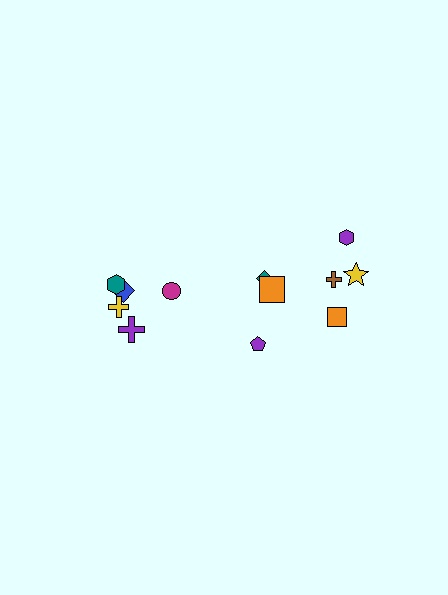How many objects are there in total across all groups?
There are 12 objects.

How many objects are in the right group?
There are 7 objects.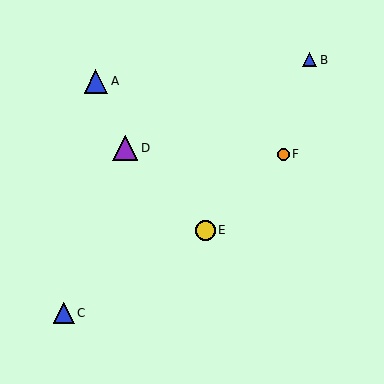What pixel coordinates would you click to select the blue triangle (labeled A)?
Click at (96, 81) to select the blue triangle A.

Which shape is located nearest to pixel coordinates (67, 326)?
The blue triangle (labeled C) at (64, 313) is nearest to that location.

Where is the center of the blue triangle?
The center of the blue triangle is at (310, 60).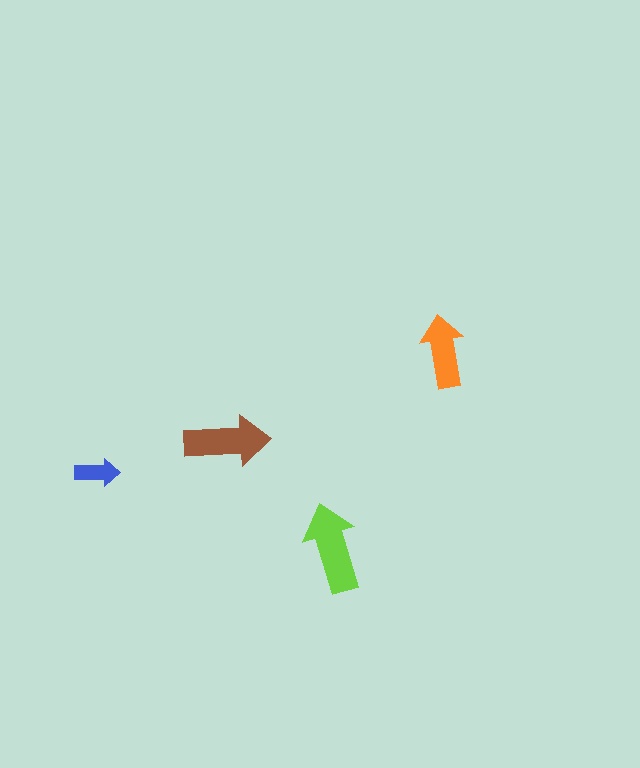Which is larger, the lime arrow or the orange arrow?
The lime one.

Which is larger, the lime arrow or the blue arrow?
The lime one.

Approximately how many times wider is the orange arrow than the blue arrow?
About 1.5 times wider.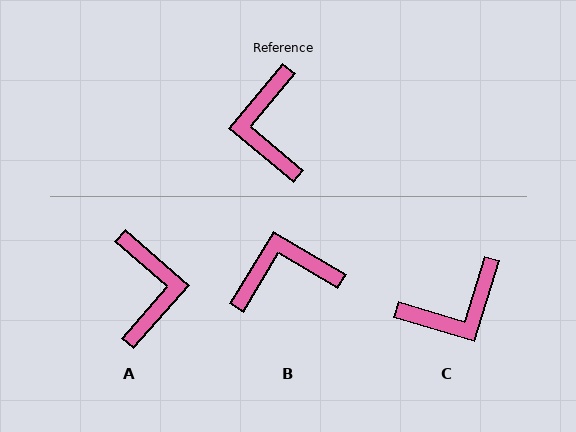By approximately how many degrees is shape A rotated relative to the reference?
Approximately 178 degrees counter-clockwise.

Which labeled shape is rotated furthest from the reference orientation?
A, about 178 degrees away.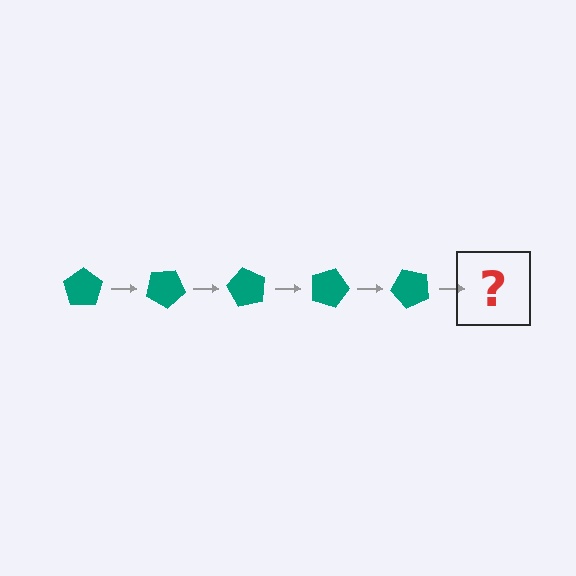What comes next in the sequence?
The next element should be a teal pentagon rotated 150 degrees.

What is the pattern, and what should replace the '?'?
The pattern is that the pentagon rotates 30 degrees each step. The '?' should be a teal pentagon rotated 150 degrees.